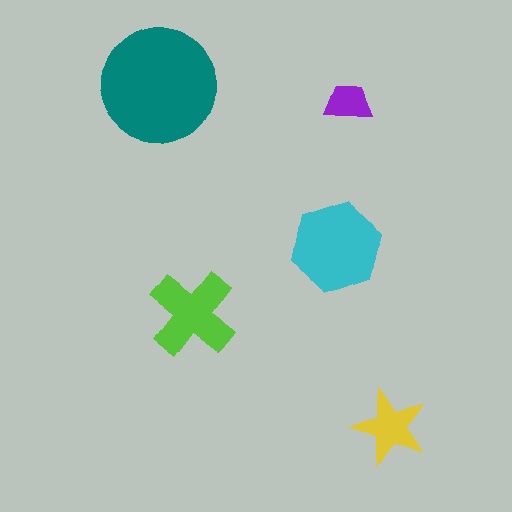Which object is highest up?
The teal circle is topmost.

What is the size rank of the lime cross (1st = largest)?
3rd.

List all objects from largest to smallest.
The teal circle, the cyan hexagon, the lime cross, the yellow star, the purple trapezoid.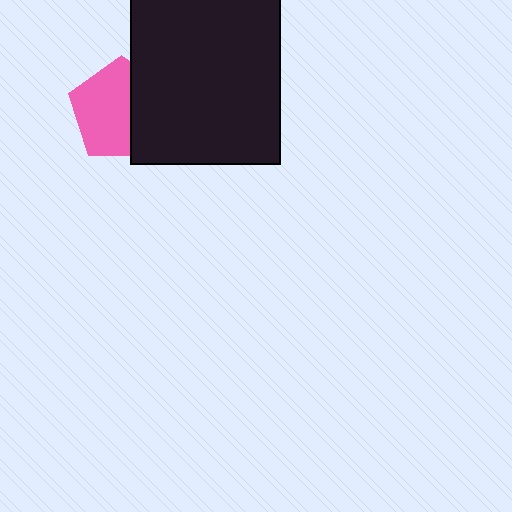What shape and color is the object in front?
The object in front is a black rectangle.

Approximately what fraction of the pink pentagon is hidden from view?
Roughly 39% of the pink pentagon is hidden behind the black rectangle.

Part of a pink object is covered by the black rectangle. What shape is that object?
It is a pentagon.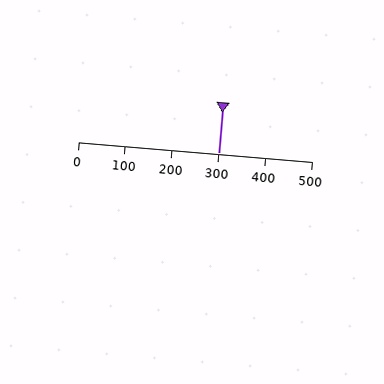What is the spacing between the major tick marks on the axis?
The major ticks are spaced 100 apart.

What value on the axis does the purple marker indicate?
The marker indicates approximately 300.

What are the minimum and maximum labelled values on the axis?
The axis runs from 0 to 500.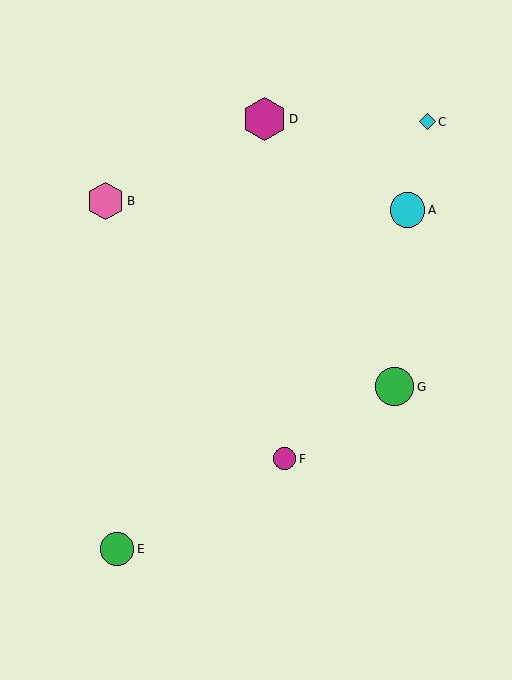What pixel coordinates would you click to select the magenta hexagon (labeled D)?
Click at (265, 119) to select the magenta hexagon D.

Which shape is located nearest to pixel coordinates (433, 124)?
The cyan diamond (labeled C) at (427, 122) is nearest to that location.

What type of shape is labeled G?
Shape G is a green circle.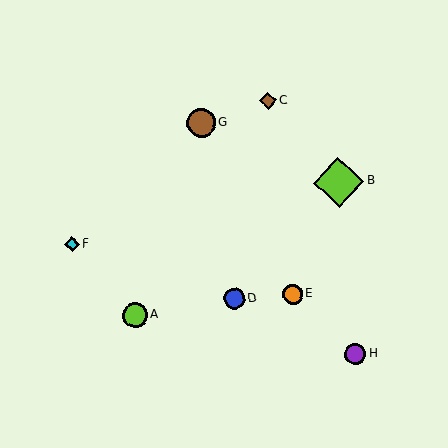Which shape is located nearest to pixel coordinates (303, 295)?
The orange circle (labeled E) at (293, 294) is nearest to that location.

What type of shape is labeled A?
Shape A is a lime circle.